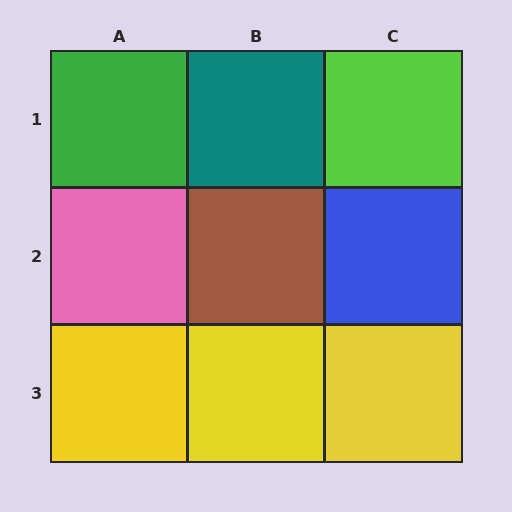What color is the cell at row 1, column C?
Lime.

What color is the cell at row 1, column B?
Teal.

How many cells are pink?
1 cell is pink.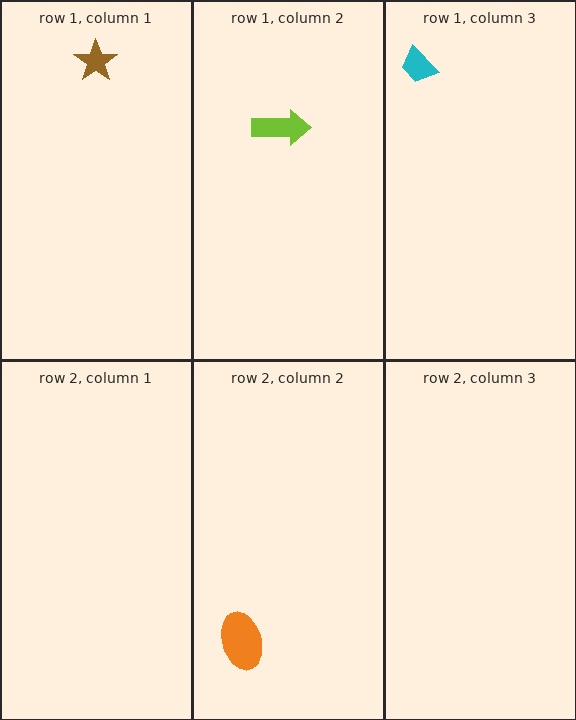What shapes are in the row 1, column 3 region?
The cyan trapezoid.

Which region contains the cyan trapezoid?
The row 1, column 3 region.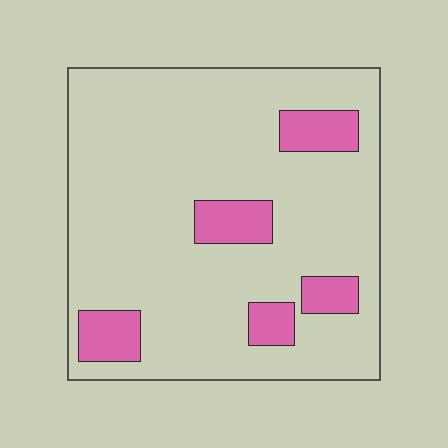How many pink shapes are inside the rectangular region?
5.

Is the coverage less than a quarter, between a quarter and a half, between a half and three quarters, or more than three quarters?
Less than a quarter.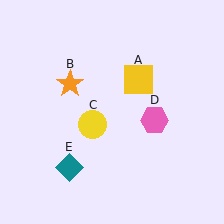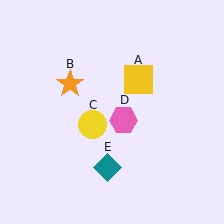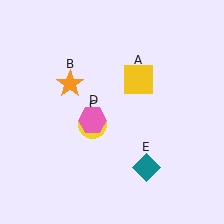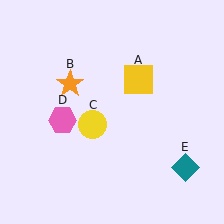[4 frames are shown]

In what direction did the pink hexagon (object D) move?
The pink hexagon (object D) moved left.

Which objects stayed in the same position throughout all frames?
Yellow square (object A) and orange star (object B) and yellow circle (object C) remained stationary.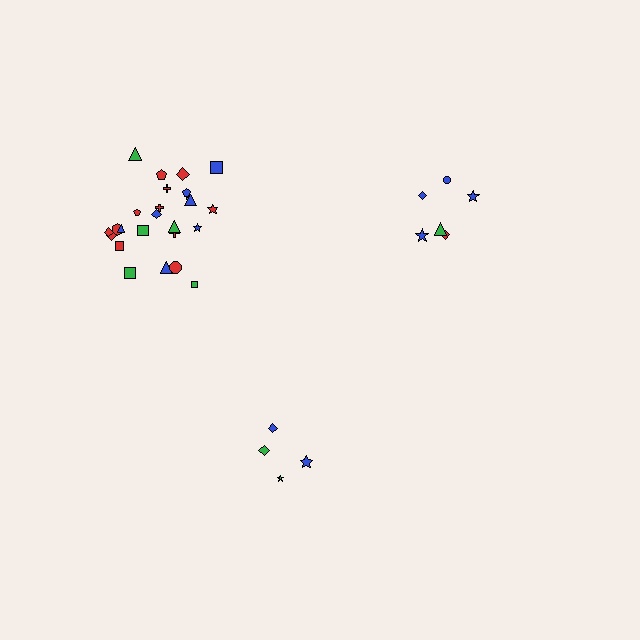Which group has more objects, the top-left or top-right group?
The top-left group.